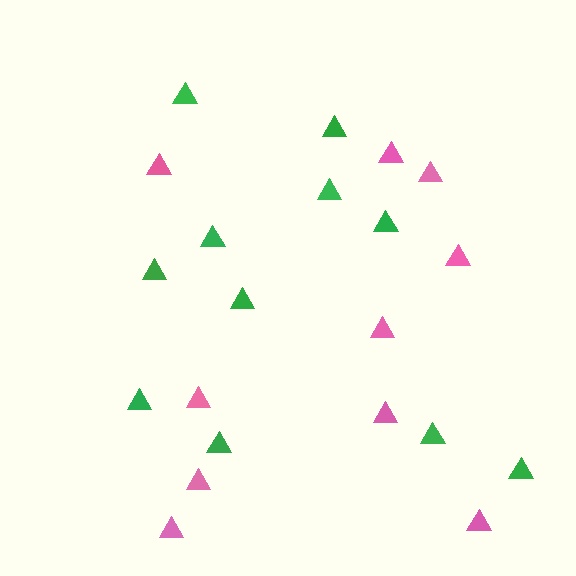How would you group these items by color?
There are 2 groups: one group of green triangles (11) and one group of pink triangles (10).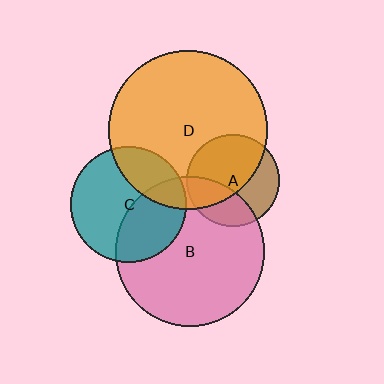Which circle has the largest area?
Circle D (orange).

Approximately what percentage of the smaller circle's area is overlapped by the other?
Approximately 25%.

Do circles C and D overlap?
Yes.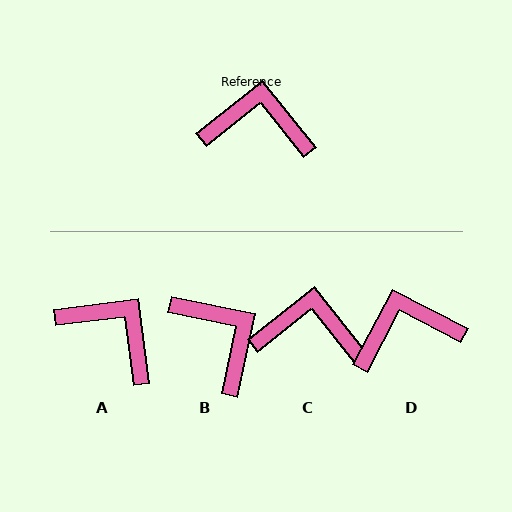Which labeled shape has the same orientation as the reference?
C.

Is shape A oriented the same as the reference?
No, it is off by about 31 degrees.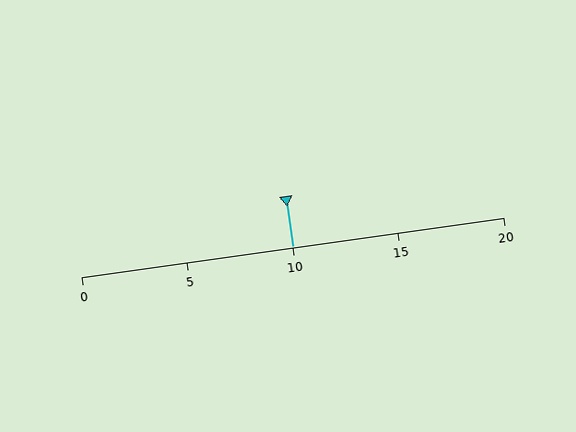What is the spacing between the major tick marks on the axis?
The major ticks are spaced 5 apart.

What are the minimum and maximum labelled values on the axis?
The axis runs from 0 to 20.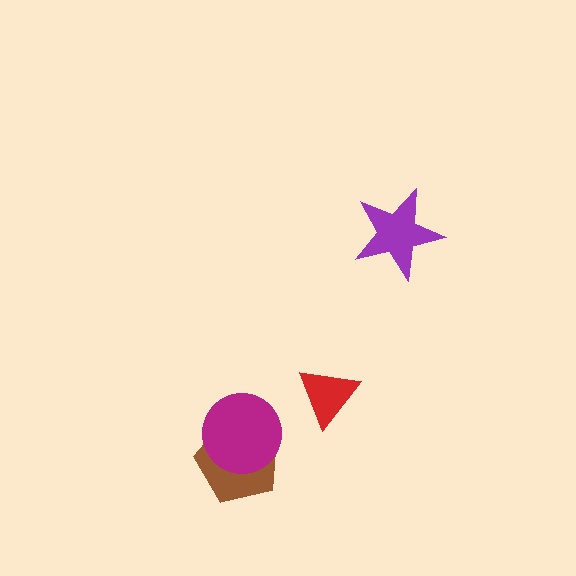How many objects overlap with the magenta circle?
1 object overlaps with the magenta circle.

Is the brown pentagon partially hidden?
Yes, it is partially covered by another shape.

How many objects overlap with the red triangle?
0 objects overlap with the red triangle.